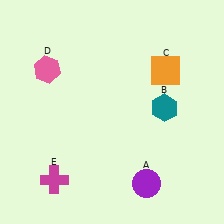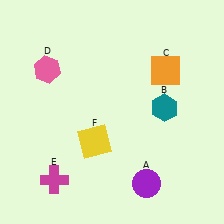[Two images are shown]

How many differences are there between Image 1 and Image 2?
There is 1 difference between the two images.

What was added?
A yellow square (F) was added in Image 2.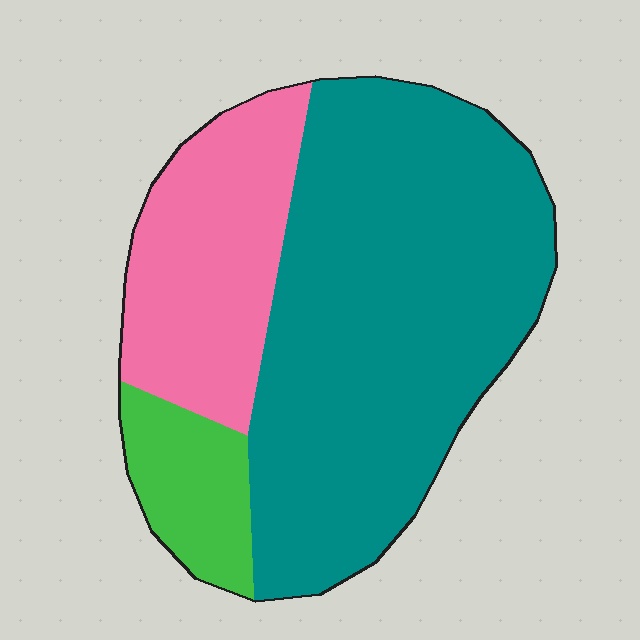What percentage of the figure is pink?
Pink covers roughly 25% of the figure.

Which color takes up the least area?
Green, at roughly 10%.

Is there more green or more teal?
Teal.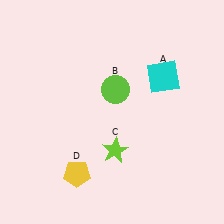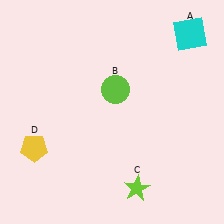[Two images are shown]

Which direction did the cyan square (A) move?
The cyan square (A) moved up.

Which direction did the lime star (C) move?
The lime star (C) moved down.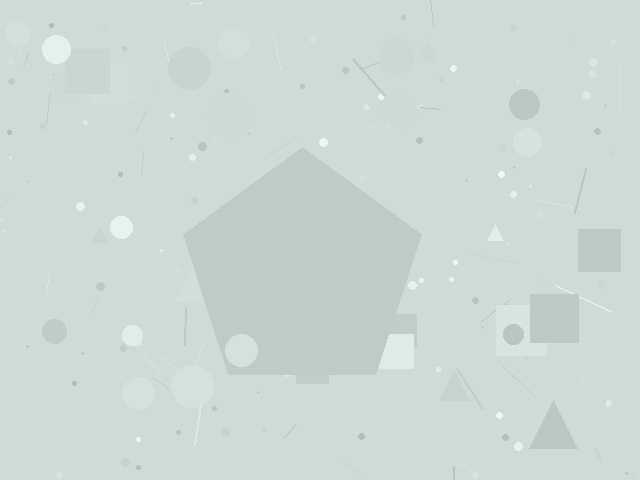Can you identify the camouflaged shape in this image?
The camouflaged shape is a pentagon.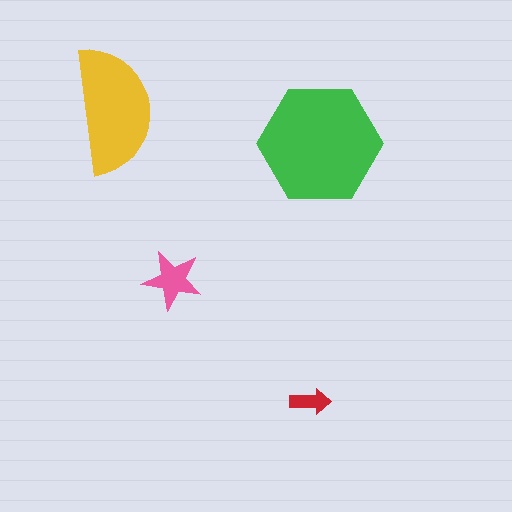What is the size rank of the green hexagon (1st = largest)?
1st.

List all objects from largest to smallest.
The green hexagon, the yellow semicircle, the pink star, the red arrow.